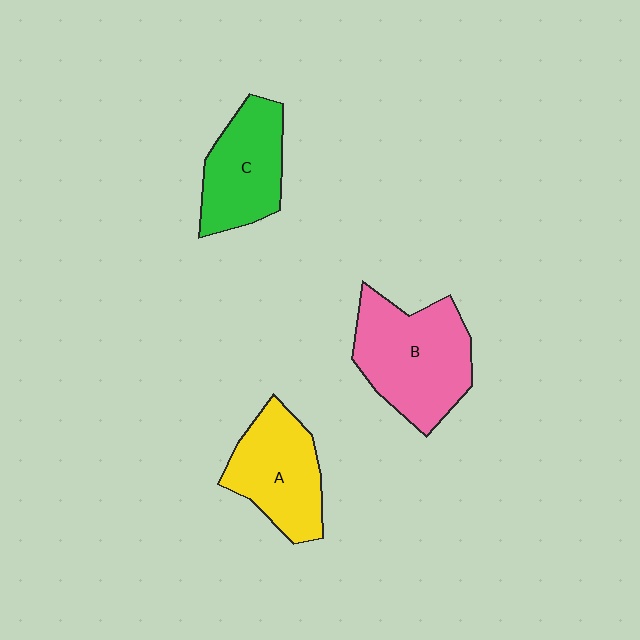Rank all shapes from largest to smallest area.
From largest to smallest: B (pink), A (yellow), C (green).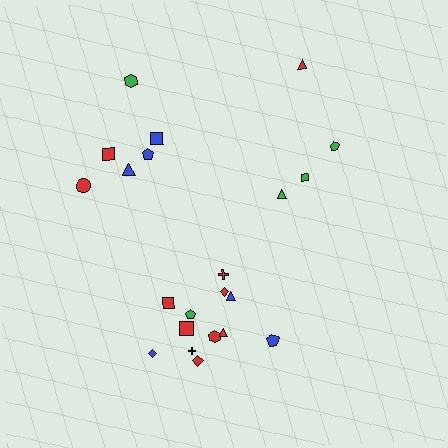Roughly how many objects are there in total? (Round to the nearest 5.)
Roughly 20 objects in total.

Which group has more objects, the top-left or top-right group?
The top-left group.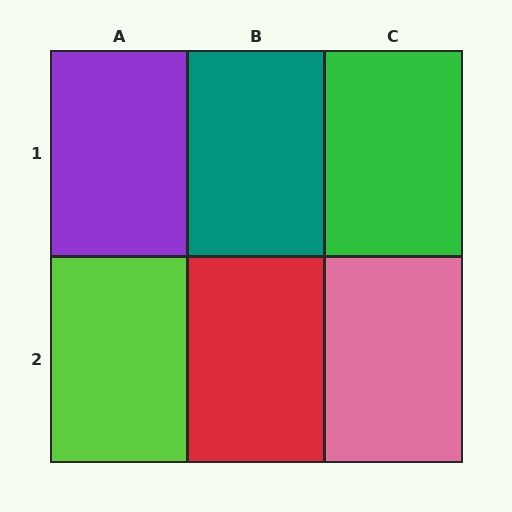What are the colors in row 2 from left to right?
Lime, red, pink.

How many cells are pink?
1 cell is pink.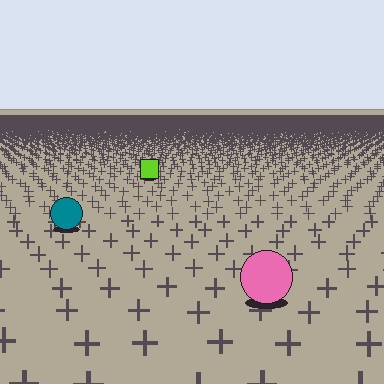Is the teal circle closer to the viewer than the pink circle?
No. The pink circle is closer — you can tell from the texture gradient: the ground texture is coarser near it.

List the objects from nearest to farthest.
From nearest to farthest: the pink circle, the teal circle, the lime square.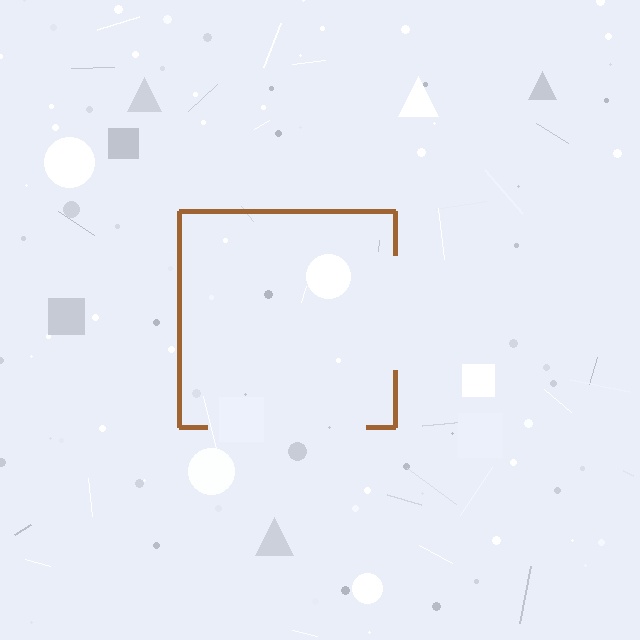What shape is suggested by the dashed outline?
The dashed outline suggests a square.